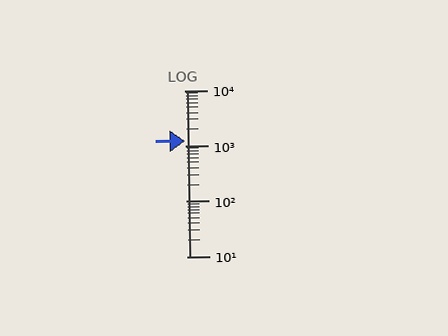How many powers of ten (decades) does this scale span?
The scale spans 3 decades, from 10 to 10000.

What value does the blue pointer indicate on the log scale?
The pointer indicates approximately 1200.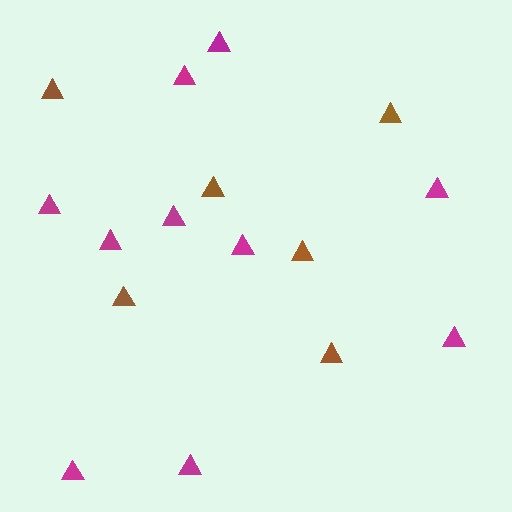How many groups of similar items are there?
There are 2 groups: one group of brown triangles (6) and one group of magenta triangles (10).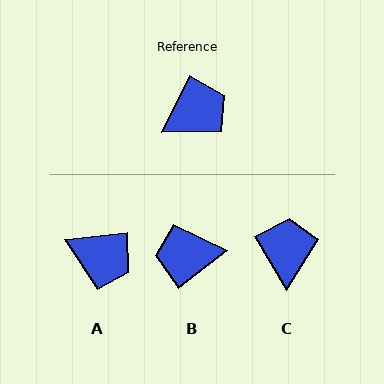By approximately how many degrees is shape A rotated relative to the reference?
Approximately 58 degrees clockwise.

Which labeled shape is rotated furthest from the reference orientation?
B, about 154 degrees away.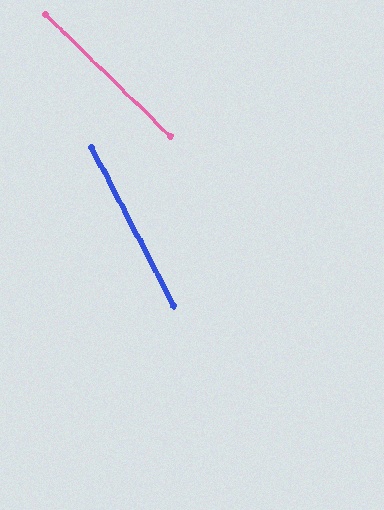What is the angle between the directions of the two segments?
Approximately 18 degrees.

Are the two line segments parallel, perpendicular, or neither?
Neither parallel nor perpendicular — they differ by about 18°.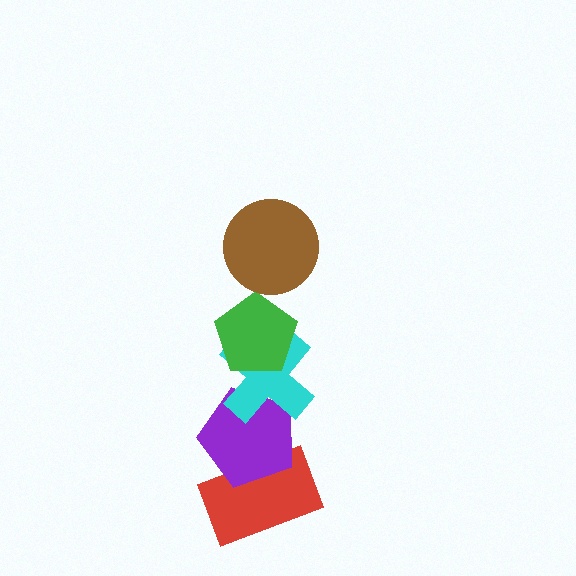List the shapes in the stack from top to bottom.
From top to bottom: the brown circle, the green pentagon, the cyan cross, the purple pentagon, the red rectangle.